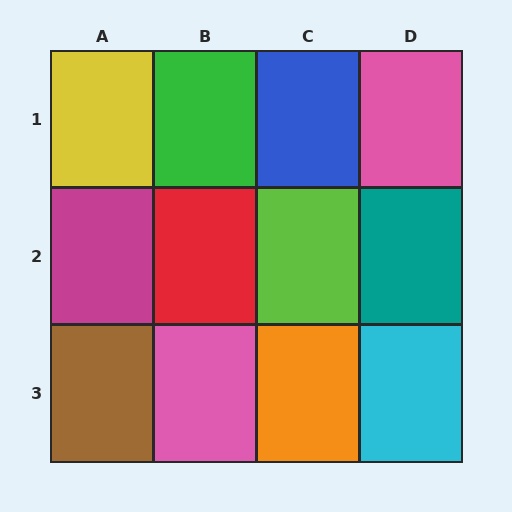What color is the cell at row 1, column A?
Yellow.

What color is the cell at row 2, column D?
Teal.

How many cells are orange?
1 cell is orange.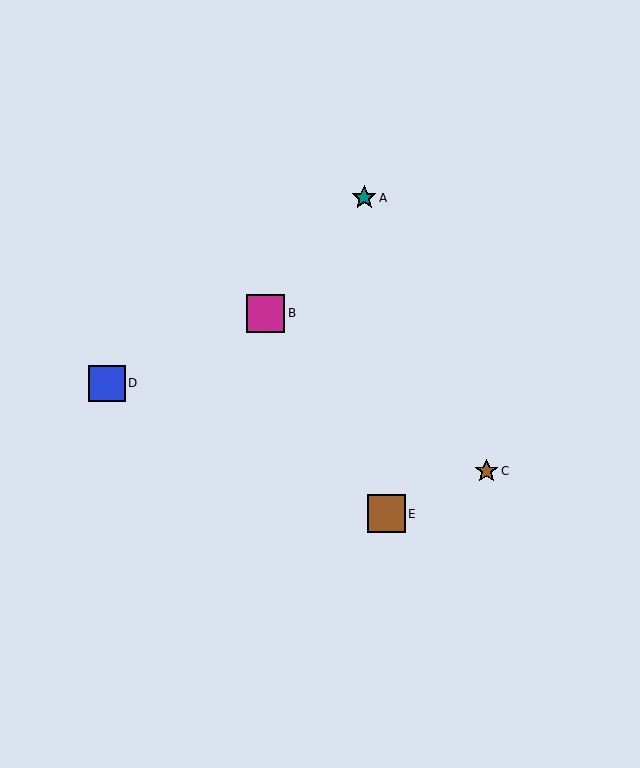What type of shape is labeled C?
Shape C is a brown star.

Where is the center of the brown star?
The center of the brown star is at (487, 471).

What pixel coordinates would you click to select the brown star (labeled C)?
Click at (487, 471) to select the brown star C.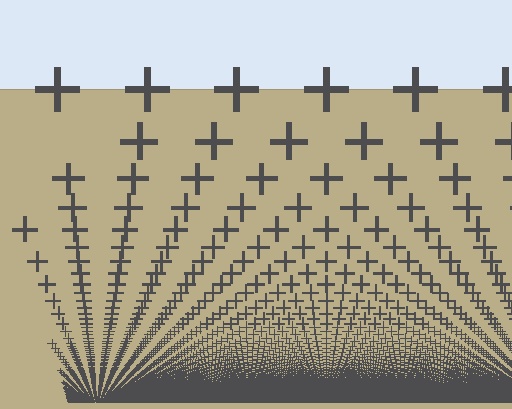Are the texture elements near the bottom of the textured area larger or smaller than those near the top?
Smaller. The gradient is inverted — elements near the bottom are smaller and denser.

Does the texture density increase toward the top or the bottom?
Density increases toward the bottom.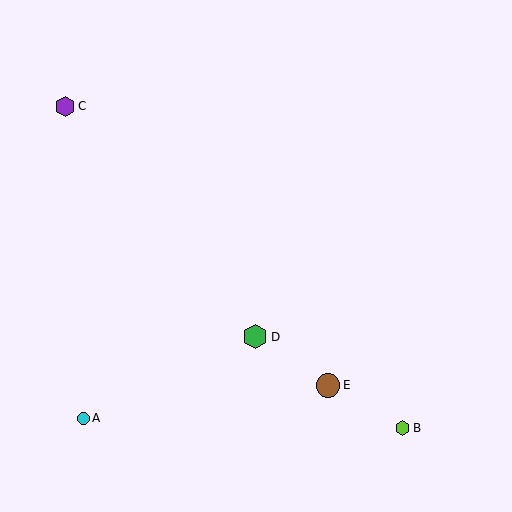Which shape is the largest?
The green hexagon (labeled D) is the largest.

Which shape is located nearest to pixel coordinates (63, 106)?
The purple hexagon (labeled C) at (65, 106) is nearest to that location.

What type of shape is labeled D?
Shape D is a green hexagon.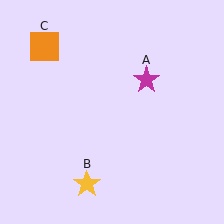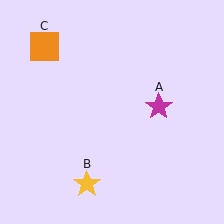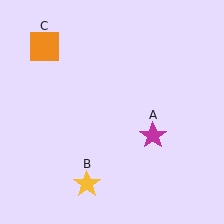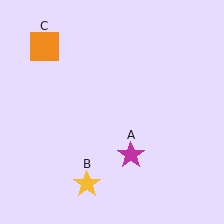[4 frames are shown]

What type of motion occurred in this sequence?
The magenta star (object A) rotated clockwise around the center of the scene.